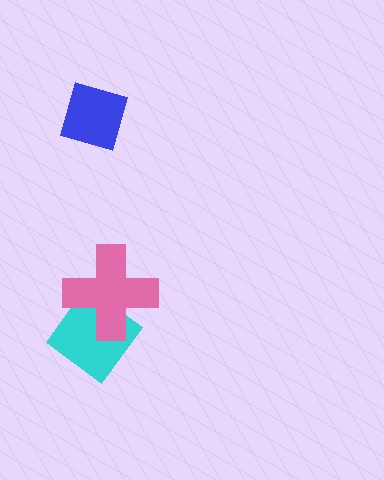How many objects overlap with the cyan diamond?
1 object overlaps with the cyan diamond.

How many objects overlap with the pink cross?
1 object overlaps with the pink cross.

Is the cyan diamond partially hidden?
Yes, it is partially covered by another shape.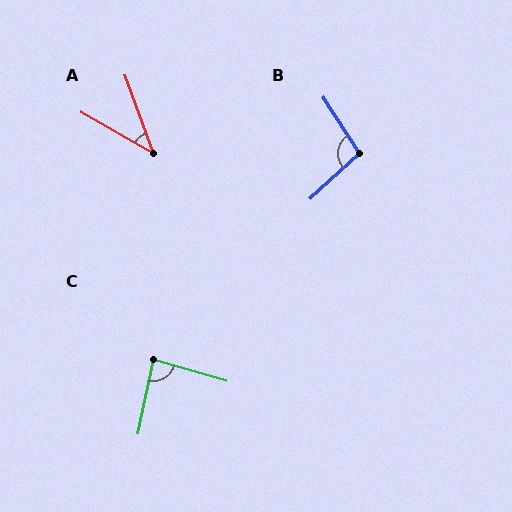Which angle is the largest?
B, at approximately 99 degrees.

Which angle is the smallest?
A, at approximately 40 degrees.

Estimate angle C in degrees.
Approximately 85 degrees.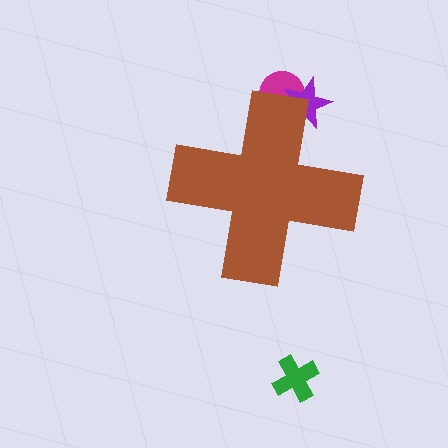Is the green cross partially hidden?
No, the green cross is fully visible.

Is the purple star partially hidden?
Yes, the purple star is partially hidden behind the brown cross.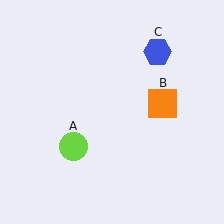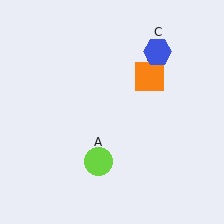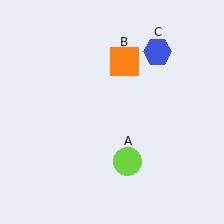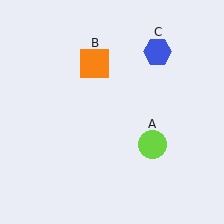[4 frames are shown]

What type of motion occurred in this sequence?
The lime circle (object A), orange square (object B) rotated counterclockwise around the center of the scene.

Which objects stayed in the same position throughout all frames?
Blue hexagon (object C) remained stationary.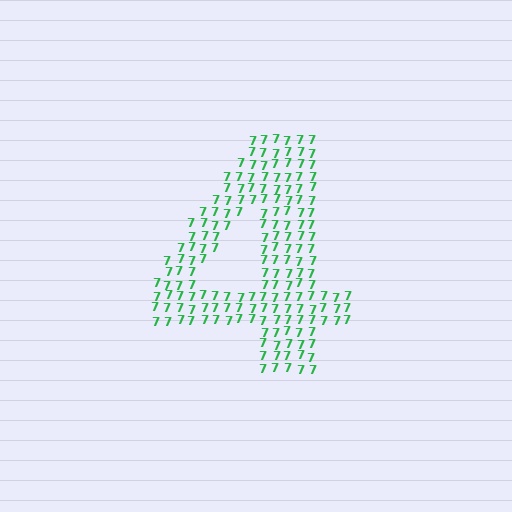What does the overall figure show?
The overall figure shows the digit 4.